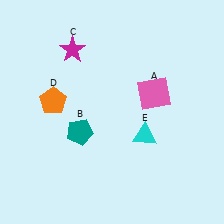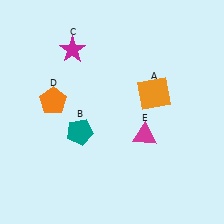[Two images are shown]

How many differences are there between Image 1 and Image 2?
There are 2 differences between the two images.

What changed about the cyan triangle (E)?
In Image 1, E is cyan. In Image 2, it changed to magenta.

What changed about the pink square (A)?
In Image 1, A is pink. In Image 2, it changed to orange.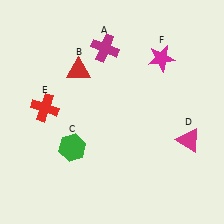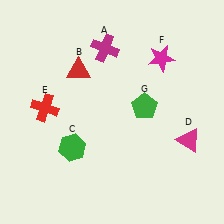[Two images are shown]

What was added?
A green pentagon (G) was added in Image 2.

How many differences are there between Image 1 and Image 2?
There is 1 difference between the two images.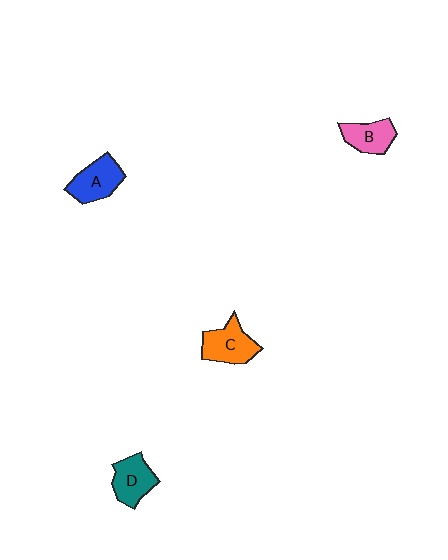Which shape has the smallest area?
Shape B (pink).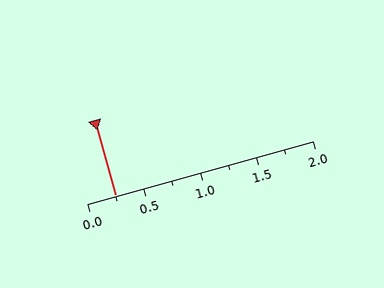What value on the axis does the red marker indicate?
The marker indicates approximately 0.25.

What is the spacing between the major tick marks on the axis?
The major ticks are spaced 0.5 apart.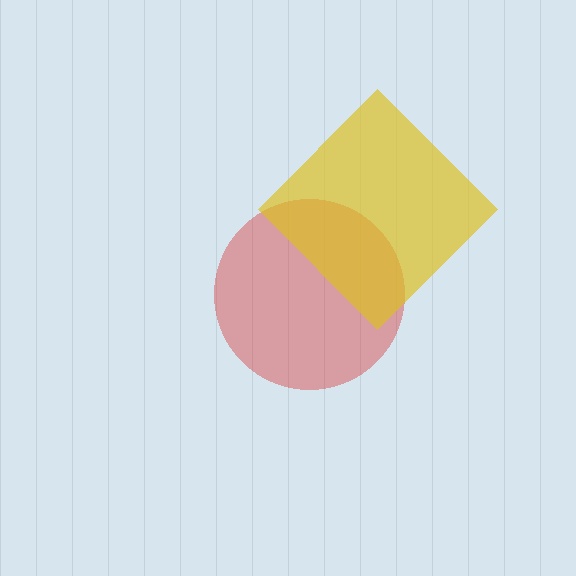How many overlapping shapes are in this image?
There are 2 overlapping shapes in the image.